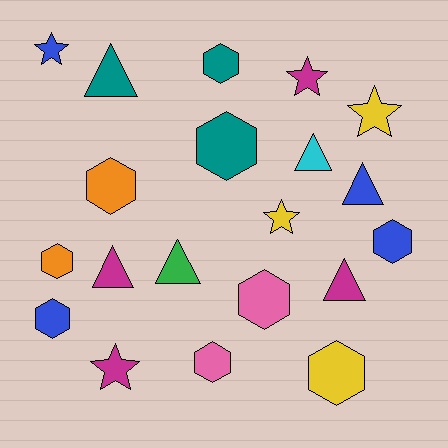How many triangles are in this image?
There are 6 triangles.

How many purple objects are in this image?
There are no purple objects.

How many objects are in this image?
There are 20 objects.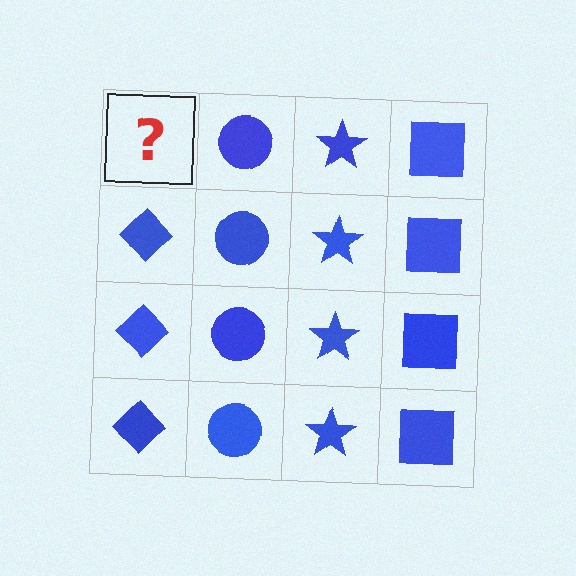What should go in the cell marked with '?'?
The missing cell should contain a blue diamond.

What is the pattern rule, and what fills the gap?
The rule is that each column has a consistent shape. The gap should be filled with a blue diamond.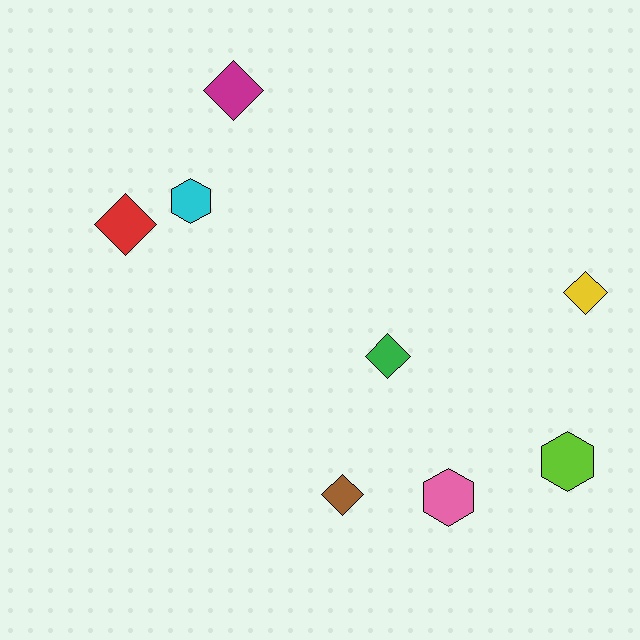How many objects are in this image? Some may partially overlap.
There are 8 objects.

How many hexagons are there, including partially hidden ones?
There are 3 hexagons.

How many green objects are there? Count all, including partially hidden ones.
There is 1 green object.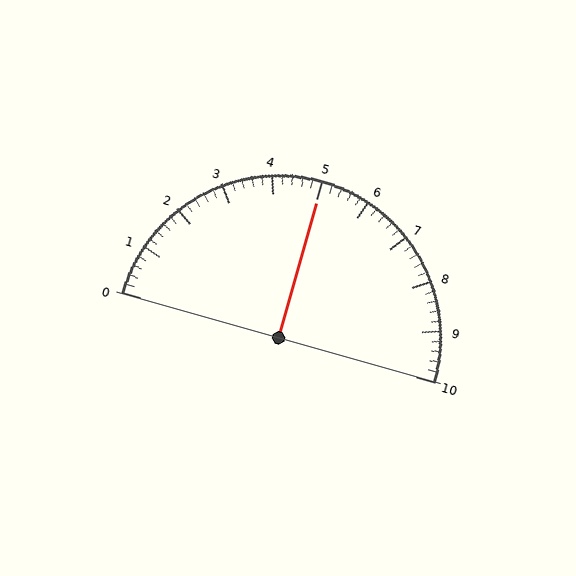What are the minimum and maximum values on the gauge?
The gauge ranges from 0 to 10.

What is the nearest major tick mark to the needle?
The nearest major tick mark is 5.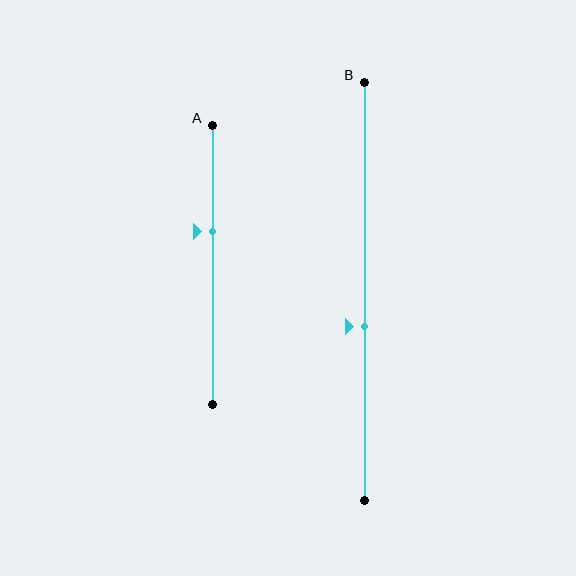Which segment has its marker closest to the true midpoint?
Segment B has its marker closest to the true midpoint.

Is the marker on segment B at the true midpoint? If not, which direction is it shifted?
No, the marker on segment B is shifted downward by about 8% of the segment length.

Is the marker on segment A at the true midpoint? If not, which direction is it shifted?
No, the marker on segment A is shifted upward by about 12% of the segment length.